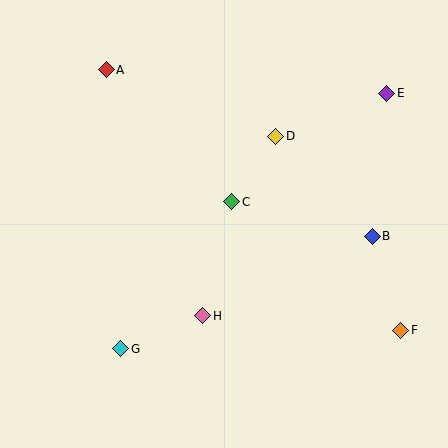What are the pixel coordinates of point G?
Point G is at (121, 349).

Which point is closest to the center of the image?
Point C at (232, 202) is closest to the center.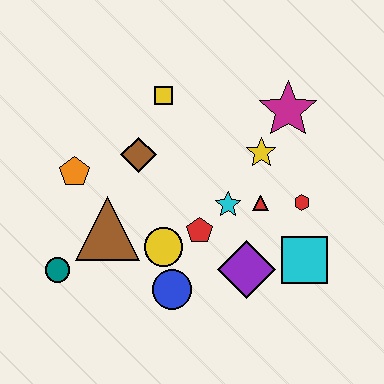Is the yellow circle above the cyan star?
No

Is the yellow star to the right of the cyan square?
No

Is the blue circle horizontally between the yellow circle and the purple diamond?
Yes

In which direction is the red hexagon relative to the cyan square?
The red hexagon is above the cyan square.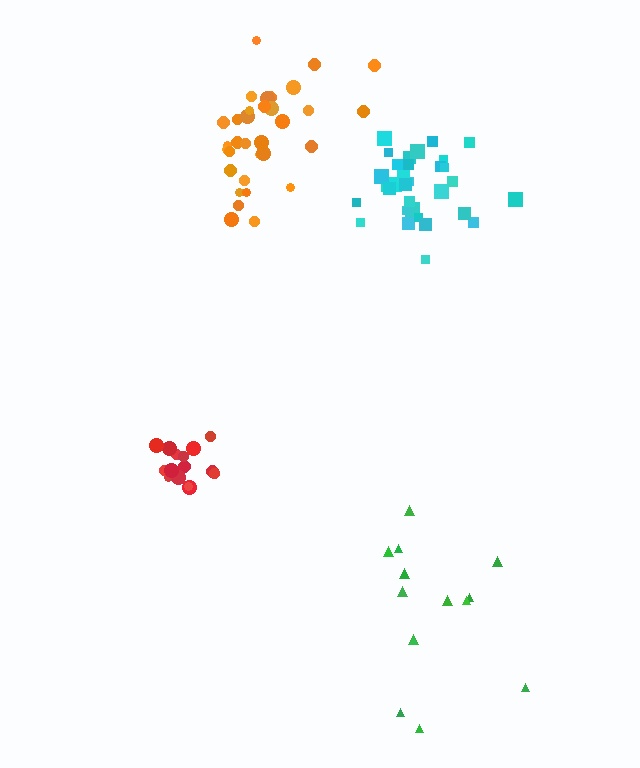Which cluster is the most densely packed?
Red.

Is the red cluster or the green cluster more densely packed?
Red.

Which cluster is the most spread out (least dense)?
Green.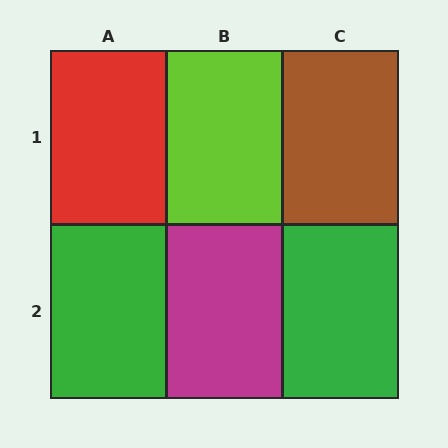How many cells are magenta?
1 cell is magenta.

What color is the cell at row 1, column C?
Brown.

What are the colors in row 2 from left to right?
Green, magenta, green.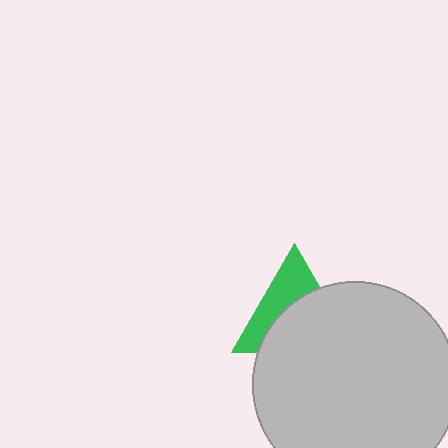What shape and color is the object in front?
The object in front is a light gray circle.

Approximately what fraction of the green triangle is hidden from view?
Roughly 57% of the green triangle is hidden behind the light gray circle.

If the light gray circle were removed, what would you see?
You would see the complete green triangle.